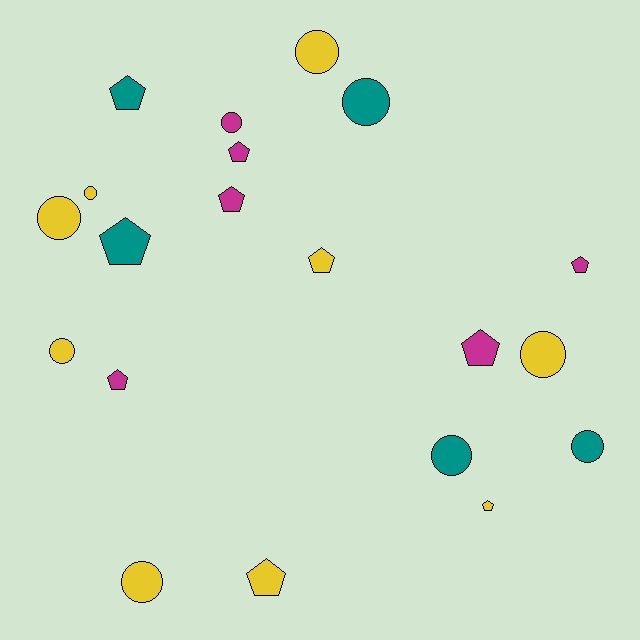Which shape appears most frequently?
Circle, with 10 objects.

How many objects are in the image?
There are 20 objects.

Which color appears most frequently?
Yellow, with 9 objects.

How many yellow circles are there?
There are 6 yellow circles.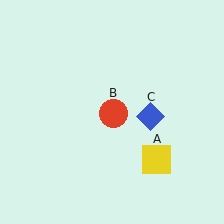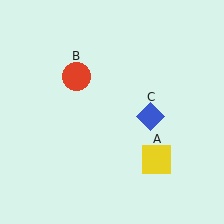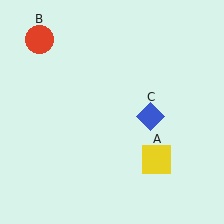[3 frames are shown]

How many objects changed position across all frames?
1 object changed position: red circle (object B).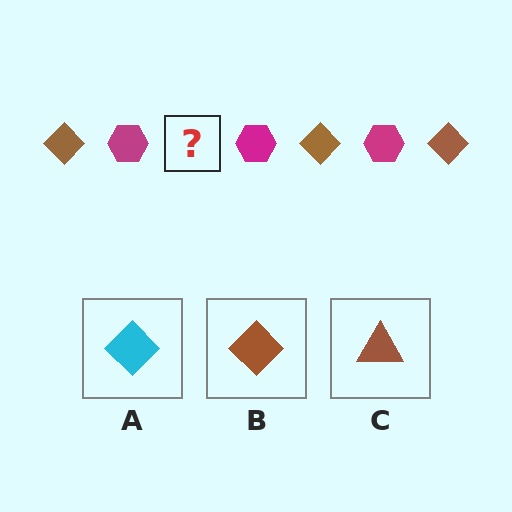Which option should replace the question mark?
Option B.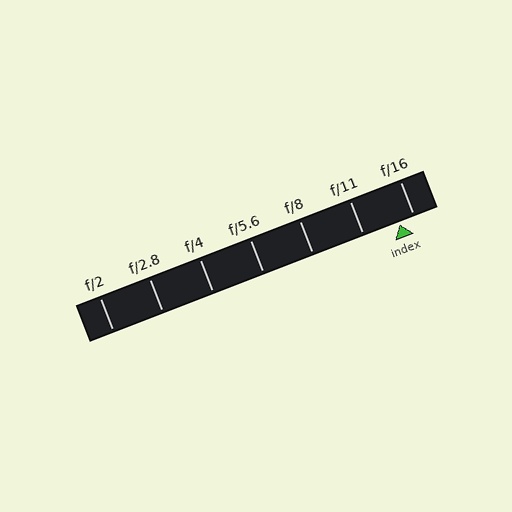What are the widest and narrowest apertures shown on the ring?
The widest aperture shown is f/2 and the narrowest is f/16.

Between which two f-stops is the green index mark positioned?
The index mark is between f/11 and f/16.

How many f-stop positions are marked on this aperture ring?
There are 7 f-stop positions marked.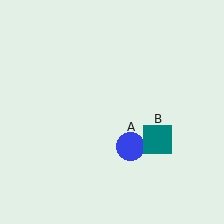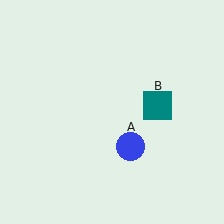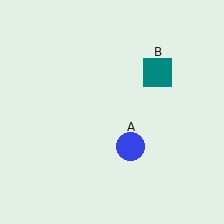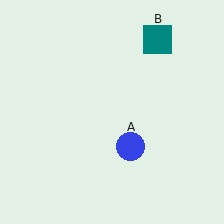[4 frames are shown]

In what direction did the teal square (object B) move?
The teal square (object B) moved up.